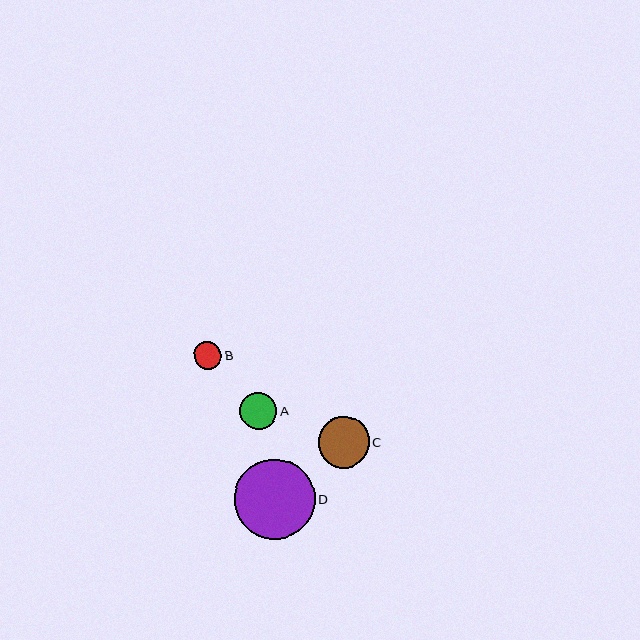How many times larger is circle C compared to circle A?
Circle C is approximately 1.4 times the size of circle A.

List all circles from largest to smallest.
From largest to smallest: D, C, A, B.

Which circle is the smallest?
Circle B is the smallest with a size of approximately 28 pixels.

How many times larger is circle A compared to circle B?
Circle A is approximately 1.3 times the size of circle B.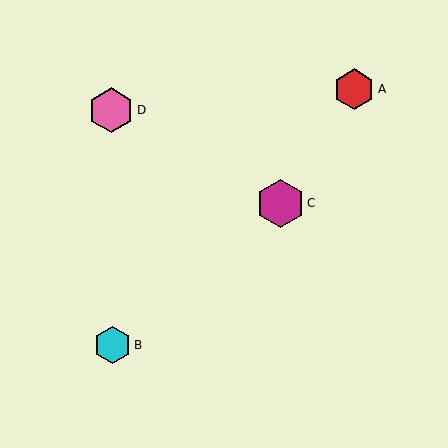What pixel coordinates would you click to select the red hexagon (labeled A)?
Click at (354, 89) to select the red hexagon A.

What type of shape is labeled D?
Shape D is a pink hexagon.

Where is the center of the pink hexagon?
The center of the pink hexagon is at (111, 110).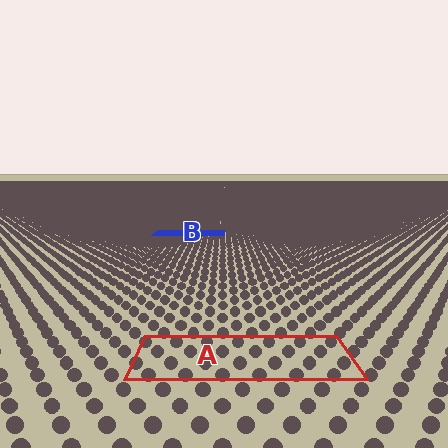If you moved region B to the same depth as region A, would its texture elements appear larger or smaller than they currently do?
They would appear larger. At a closer depth, the same texture elements are projected at a bigger on-screen size.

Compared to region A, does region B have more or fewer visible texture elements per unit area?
Region B has more texture elements per unit area — they are packed more densely because it is farther away.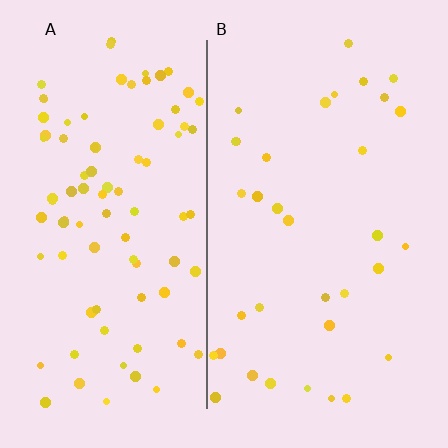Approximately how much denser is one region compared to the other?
Approximately 2.6× — region A over region B.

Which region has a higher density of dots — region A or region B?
A (the left).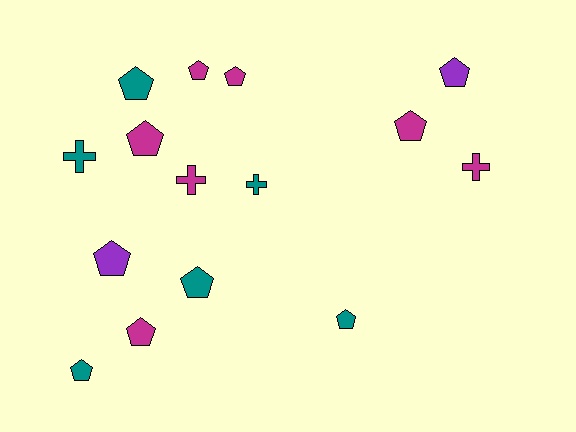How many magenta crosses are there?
There are 2 magenta crosses.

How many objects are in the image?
There are 15 objects.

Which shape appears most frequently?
Pentagon, with 11 objects.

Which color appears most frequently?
Magenta, with 7 objects.